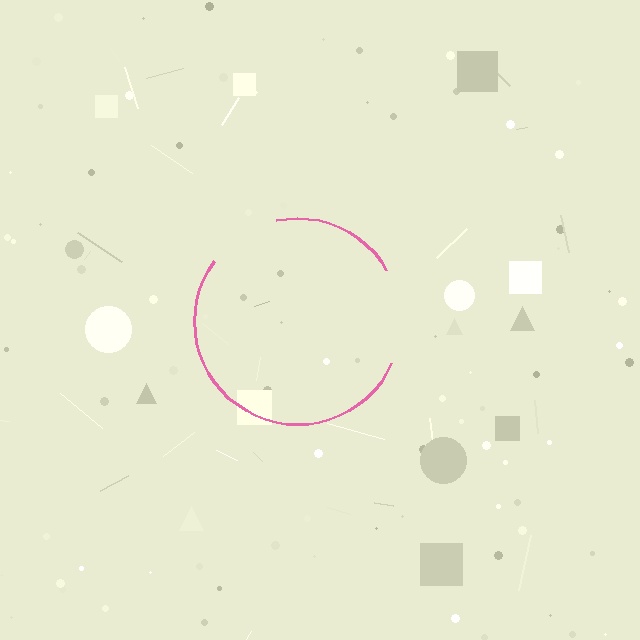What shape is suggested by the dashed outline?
The dashed outline suggests a circle.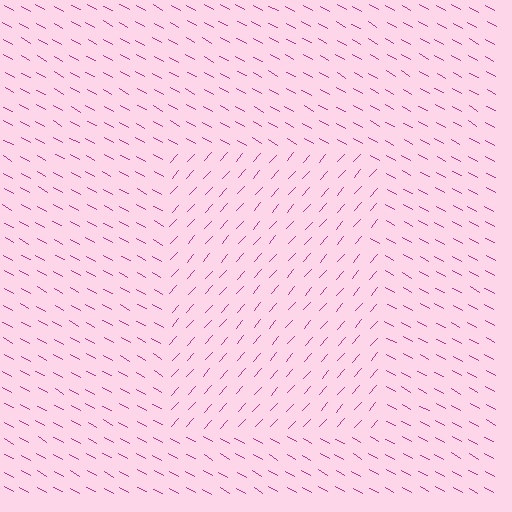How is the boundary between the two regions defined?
The boundary is defined purely by a change in line orientation (approximately 77 degrees difference). All lines are the same color and thickness.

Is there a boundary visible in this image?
Yes, there is a texture boundary formed by a change in line orientation.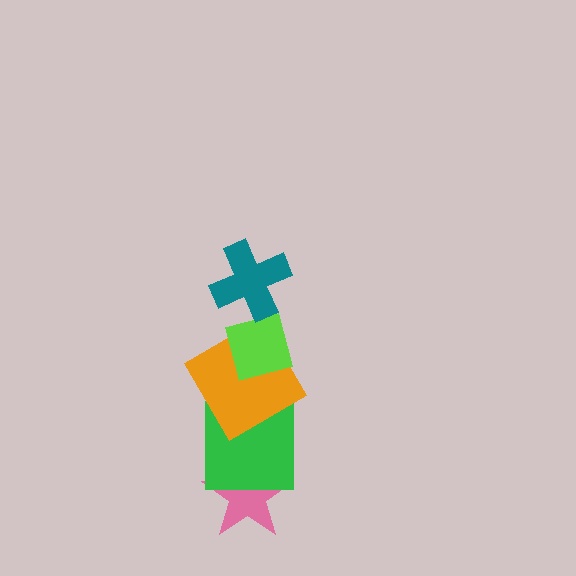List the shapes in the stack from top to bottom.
From top to bottom: the teal cross, the lime square, the orange diamond, the green square, the pink star.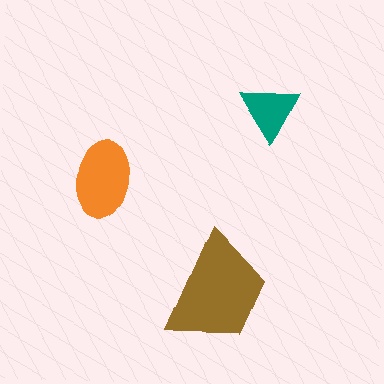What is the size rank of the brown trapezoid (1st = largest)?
1st.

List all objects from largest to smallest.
The brown trapezoid, the orange ellipse, the teal triangle.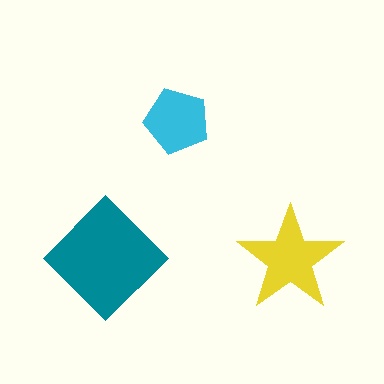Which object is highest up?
The cyan pentagon is topmost.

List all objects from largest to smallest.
The teal diamond, the yellow star, the cyan pentagon.